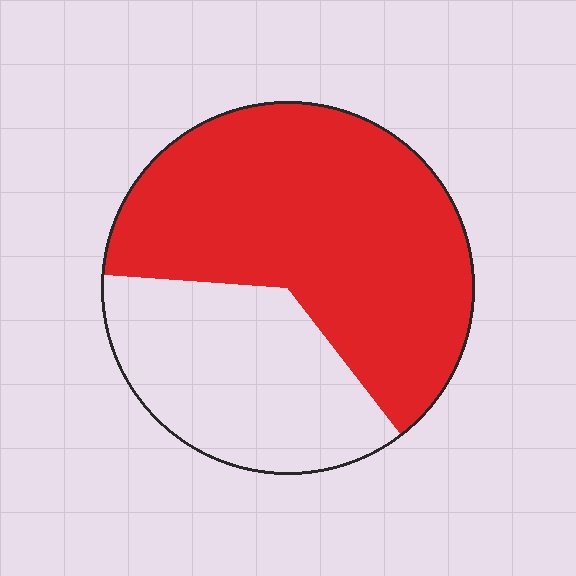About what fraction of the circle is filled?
About five eighths (5/8).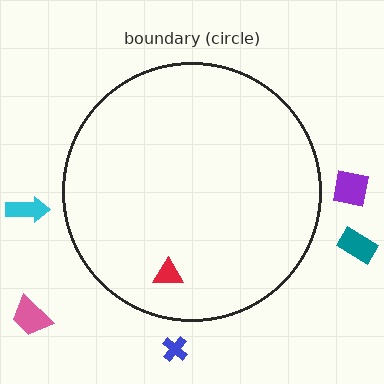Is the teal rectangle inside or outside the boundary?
Outside.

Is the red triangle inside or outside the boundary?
Inside.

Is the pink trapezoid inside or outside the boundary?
Outside.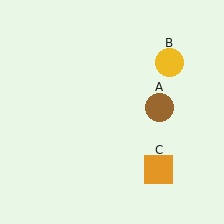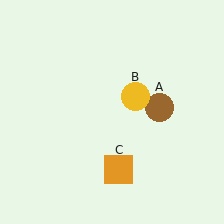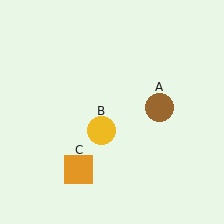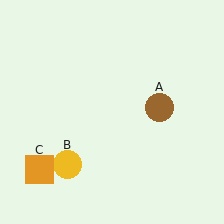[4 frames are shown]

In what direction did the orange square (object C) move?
The orange square (object C) moved left.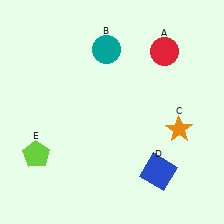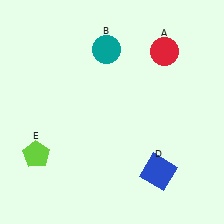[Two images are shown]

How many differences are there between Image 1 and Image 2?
There is 1 difference between the two images.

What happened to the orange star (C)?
The orange star (C) was removed in Image 2. It was in the bottom-right area of Image 1.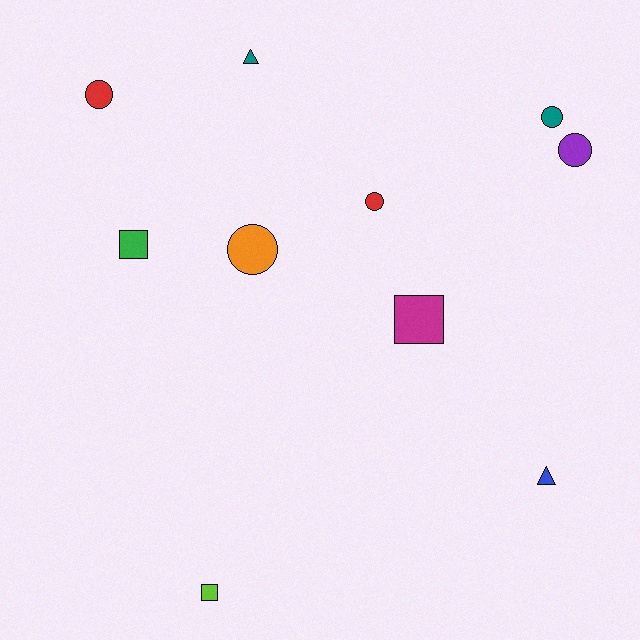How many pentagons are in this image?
There are no pentagons.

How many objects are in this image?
There are 10 objects.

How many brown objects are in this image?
There are no brown objects.